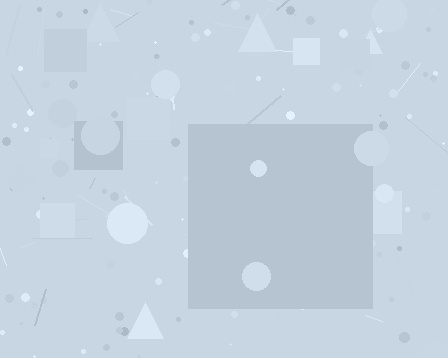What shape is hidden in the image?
A square is hidden in the image.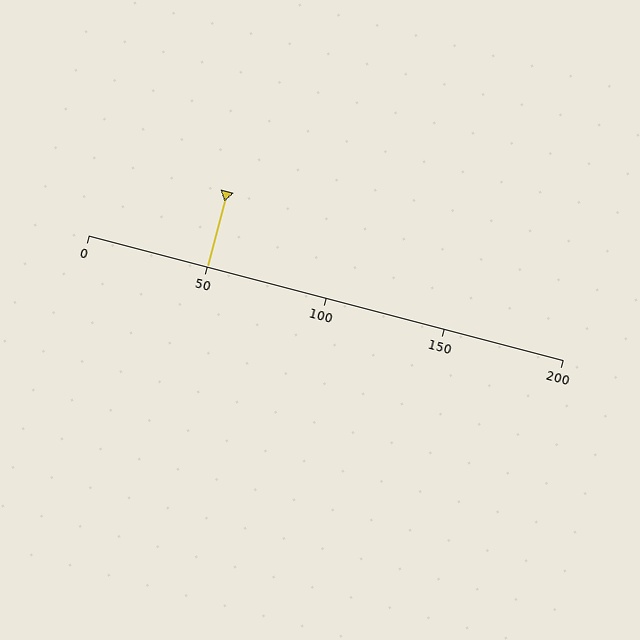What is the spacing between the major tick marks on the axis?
The major ticks are spaced 50 apart.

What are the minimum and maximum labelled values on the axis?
The axis runs from 0 to 200.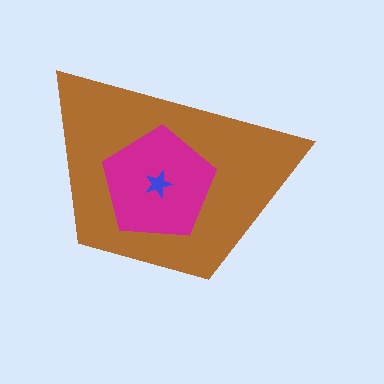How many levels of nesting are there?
3.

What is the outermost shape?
The brown trapezoid.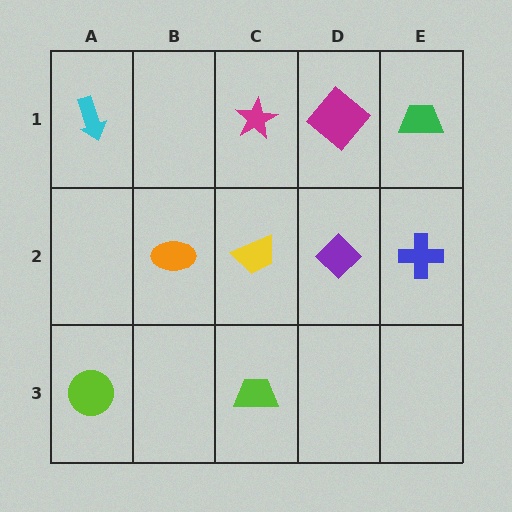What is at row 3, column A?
A lime circle.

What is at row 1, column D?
A magenta diamond.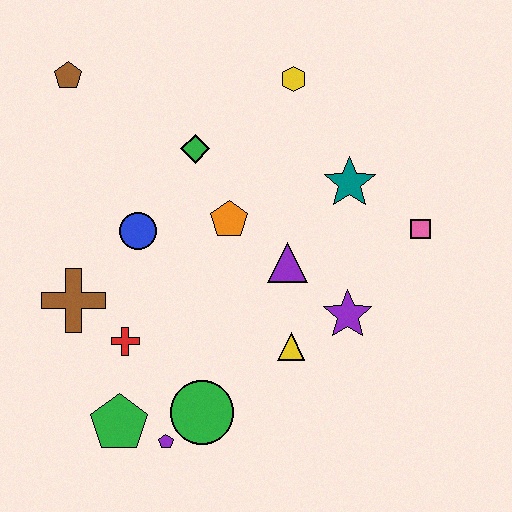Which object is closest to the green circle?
The purple pentagon is closest to the green circle.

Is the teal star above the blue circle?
Yes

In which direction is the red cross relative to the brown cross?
The red cross is to the right of the brown cross.